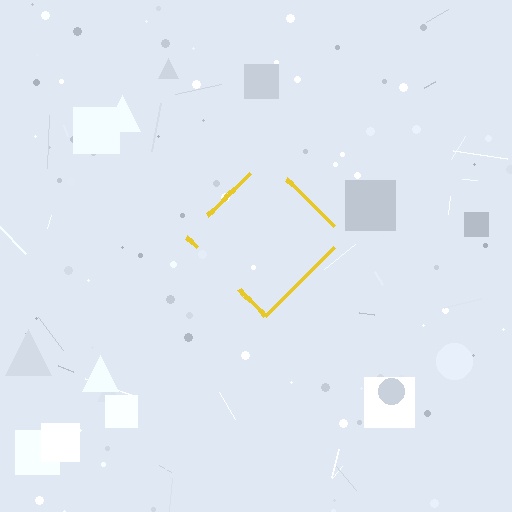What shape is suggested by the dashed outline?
The dashed outline suggests a diamond.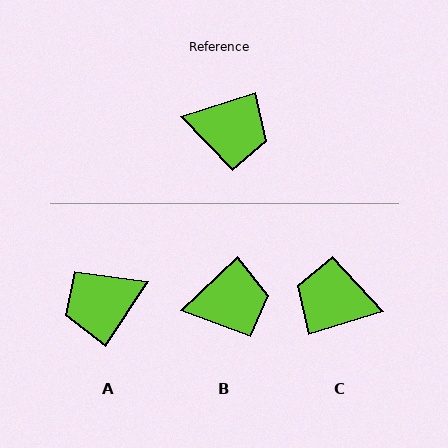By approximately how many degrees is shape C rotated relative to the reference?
Approximately 179 degrees counter-clockwise.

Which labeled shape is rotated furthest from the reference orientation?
C, about 179 degrees away.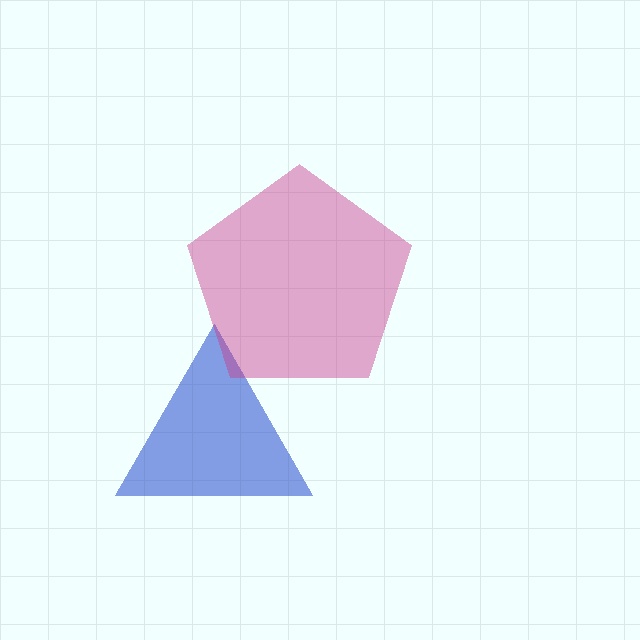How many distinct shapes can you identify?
There are 2 distinct shapes: a blue triangle, a magenta pentagon.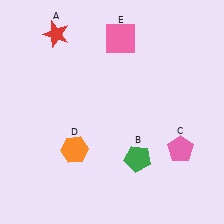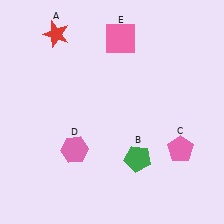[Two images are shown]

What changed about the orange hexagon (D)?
In Image 1, D is orange. In Image 2, it changed to pink.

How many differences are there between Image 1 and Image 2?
There is 1 difference between the two images.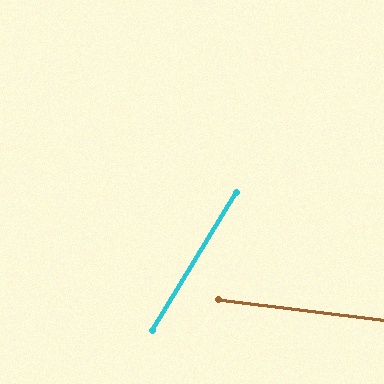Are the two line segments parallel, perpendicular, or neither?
Neither parallel nor perpendicular — they differ by about 66°.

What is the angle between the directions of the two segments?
Approximately 66 degrees.